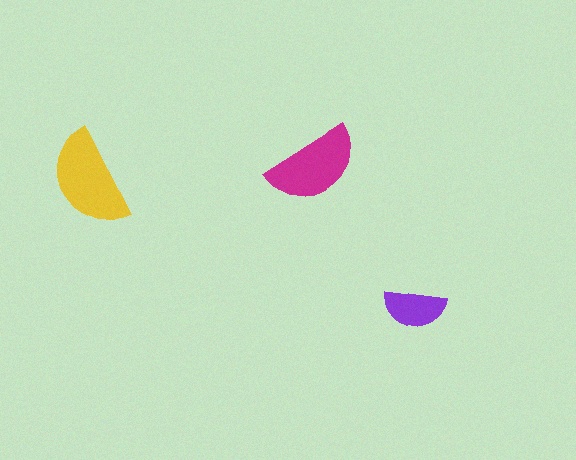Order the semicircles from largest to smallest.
the yellow one, the magenta one, the purple one.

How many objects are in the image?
There are 3 objects in the image.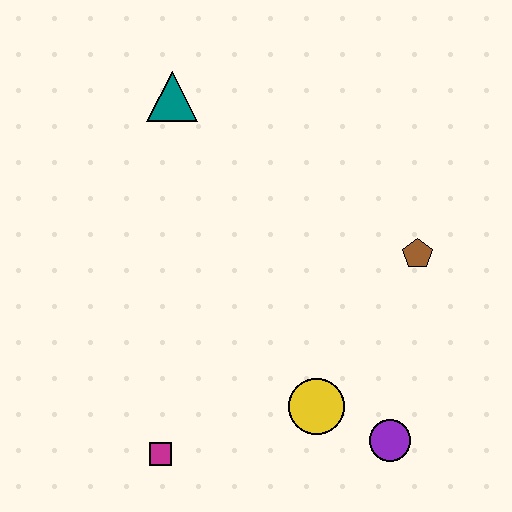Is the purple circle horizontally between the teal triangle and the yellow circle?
No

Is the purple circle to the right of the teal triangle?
Yes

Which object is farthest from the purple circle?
The teal triangle is farthest from the purple circle.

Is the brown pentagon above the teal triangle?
No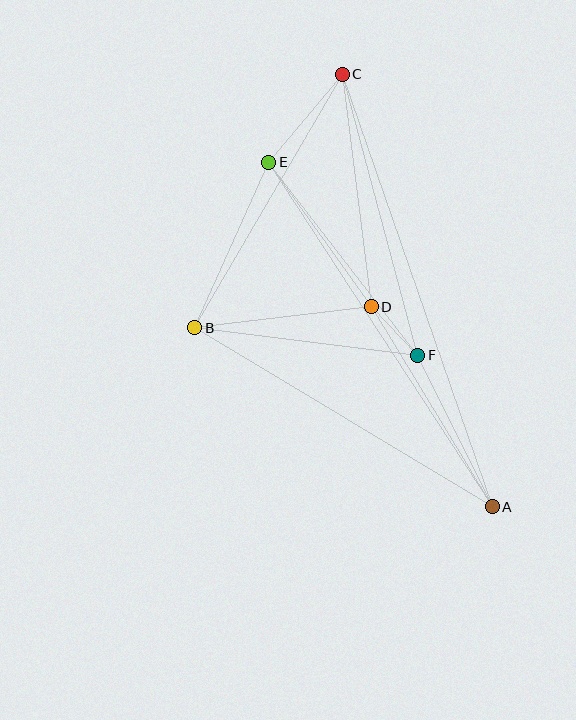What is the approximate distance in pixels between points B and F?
The distance between B and F is approximately 225 pixels.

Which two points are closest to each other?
Points D and F are closest to each other.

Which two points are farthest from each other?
Points A and C are farthest from each other.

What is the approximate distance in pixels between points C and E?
The distance between C and E is approximately 115 pixels.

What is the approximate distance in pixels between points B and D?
The distance between B and D is approximately 178 pixels.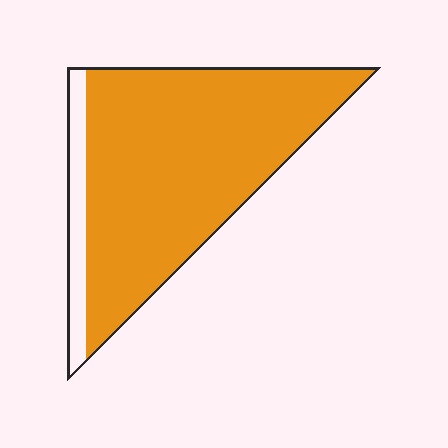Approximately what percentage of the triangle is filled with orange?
Approximately 90%.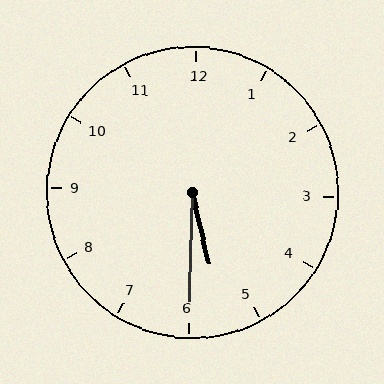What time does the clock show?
5:30.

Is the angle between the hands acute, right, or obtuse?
It is acute.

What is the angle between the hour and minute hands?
Approximately 15 degrees.